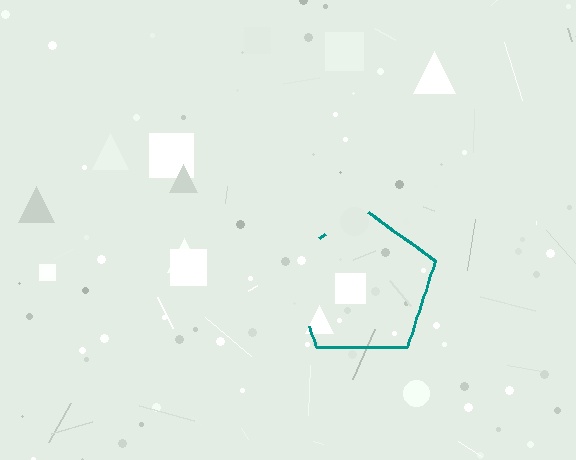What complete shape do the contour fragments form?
The contour fragments form a pentagon.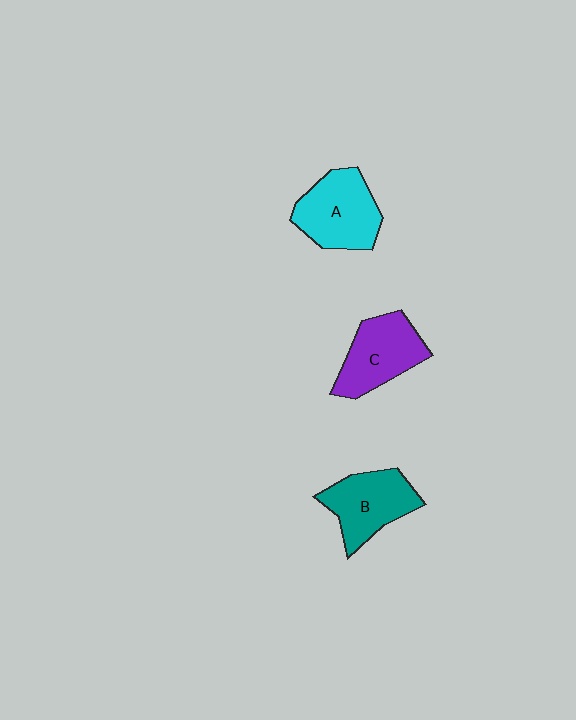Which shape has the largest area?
Shape A (cyan).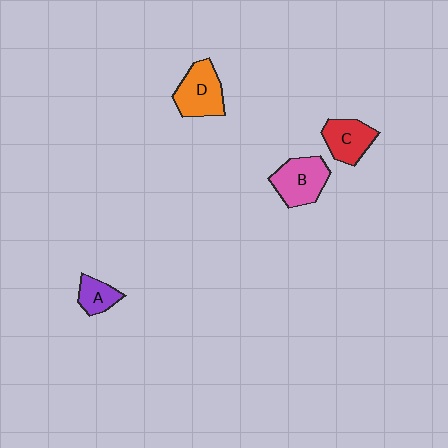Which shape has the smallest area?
Shape A (purple).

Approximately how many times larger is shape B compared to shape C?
Approximately 1.2 times.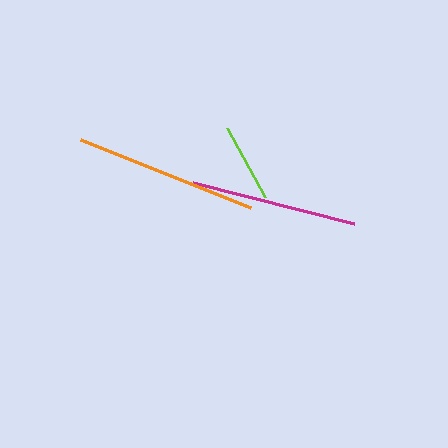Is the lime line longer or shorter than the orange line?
The orange line is longer than the lime line.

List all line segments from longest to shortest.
From longest to shortest: orange, magenta, lime.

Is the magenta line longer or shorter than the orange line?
The orange line is longer than the magenta line.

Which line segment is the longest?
The orange line is the longest at approximately 183 pixels.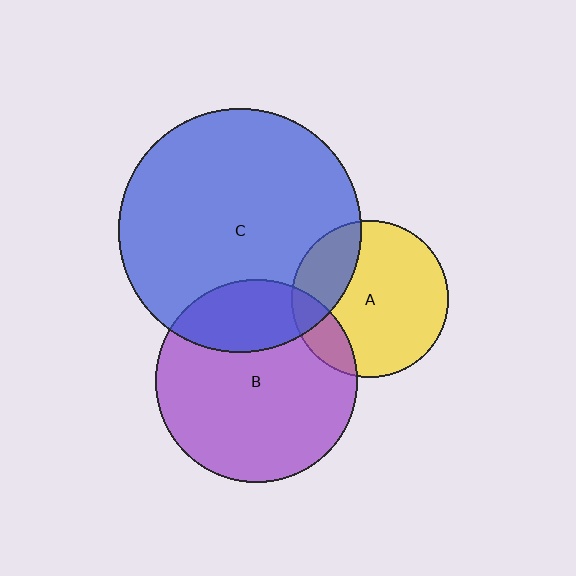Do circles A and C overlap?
Yes.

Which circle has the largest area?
Circle C (blue).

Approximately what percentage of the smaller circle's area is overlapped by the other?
Approximately 25%.